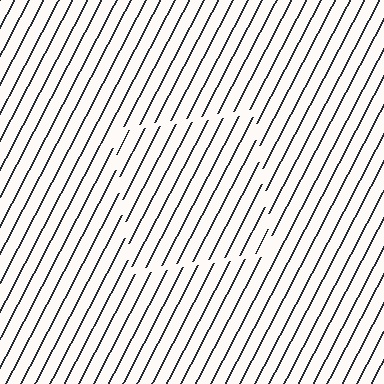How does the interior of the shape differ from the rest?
The interior of the shape contains the same grating, shifted by half a period — the contour is defined by the phase discontinuity where line-ends from the inner and outer gratings abut.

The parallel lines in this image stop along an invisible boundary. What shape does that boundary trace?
An illusory square. The interior of the shape contains the same grating, shifted by half a period — the contour is defined by the phase discontinuity where line-ends from the inner and outer gratings abut.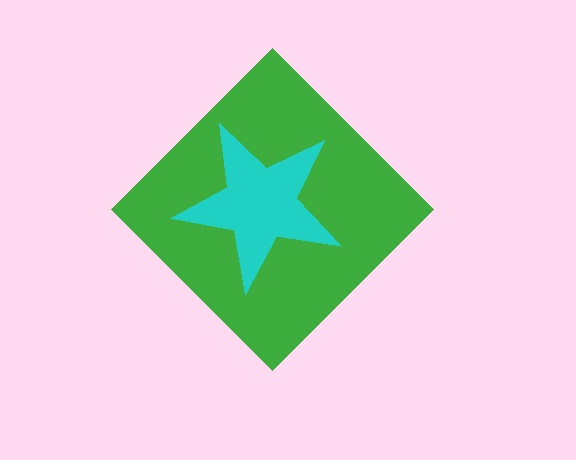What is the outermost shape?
The green diamond.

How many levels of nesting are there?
2.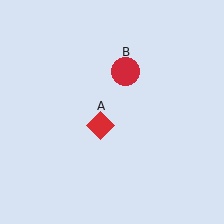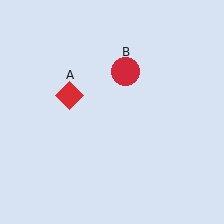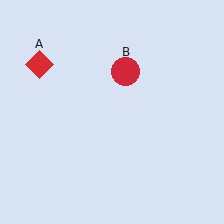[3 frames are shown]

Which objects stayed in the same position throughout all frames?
Red circle (object B) remained stationary.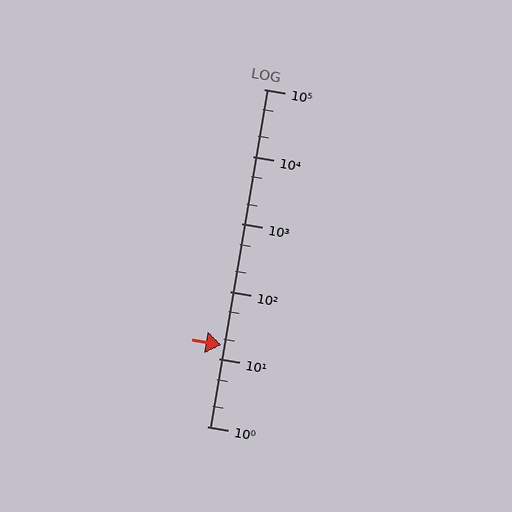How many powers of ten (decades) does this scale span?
The scale spans 5 decades, from 1 to 100000.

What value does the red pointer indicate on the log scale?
The pointer indicates approximately 16.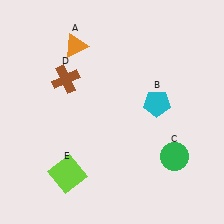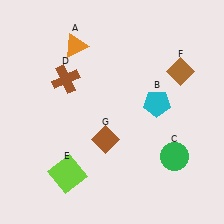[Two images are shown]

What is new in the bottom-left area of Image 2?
A brown diamond (G) was added in the bottom-left area of Image 2.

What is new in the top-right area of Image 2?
A brown diamond (F) was added in the top-right area of Image 2.